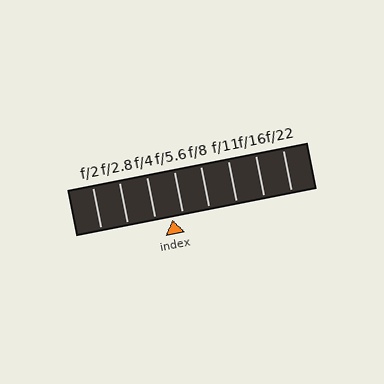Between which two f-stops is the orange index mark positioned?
The index mark is between f/4 and f/5.6.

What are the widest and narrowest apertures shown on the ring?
The widest aperture shown is f/2 and the narrowest is f/22.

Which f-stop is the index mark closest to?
The index mark is closest to f/5.6.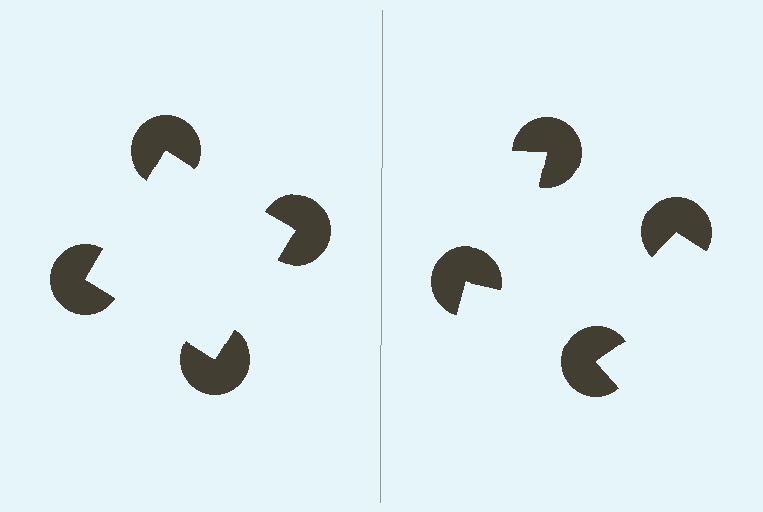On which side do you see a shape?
An illusory square appears on the left side. On the right side the wedge cuts are rotated, so no coherent shape forms.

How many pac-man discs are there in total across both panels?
8 — 4 on each side.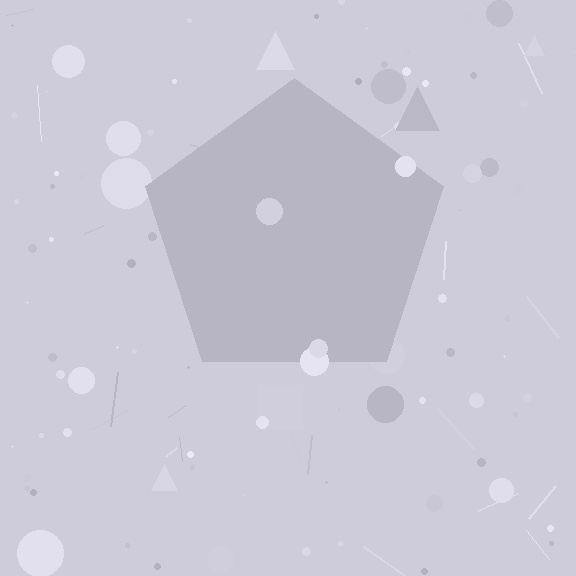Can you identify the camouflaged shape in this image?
The camouflaged shape is a pentagon.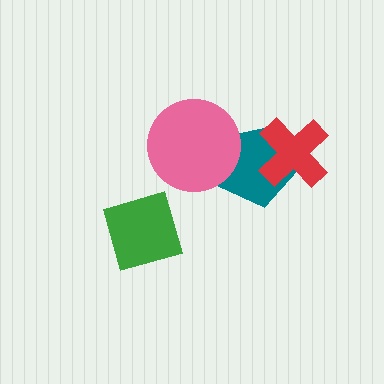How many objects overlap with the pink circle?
1 object overlaps with the pink circle.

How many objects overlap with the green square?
0 objects overlap with the green square.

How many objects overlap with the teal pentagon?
2 objects overlap with the teal pentagon.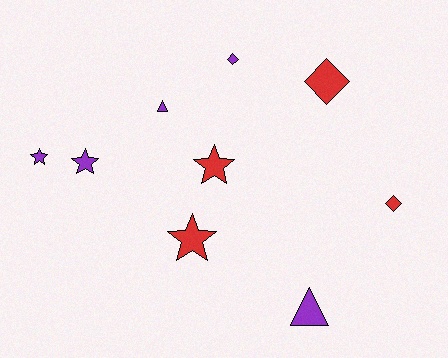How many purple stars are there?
There are 2 purple stars.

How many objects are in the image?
There are 9 objects.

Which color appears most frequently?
Purple, with 5 objects.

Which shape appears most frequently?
Star, with 4 objects.